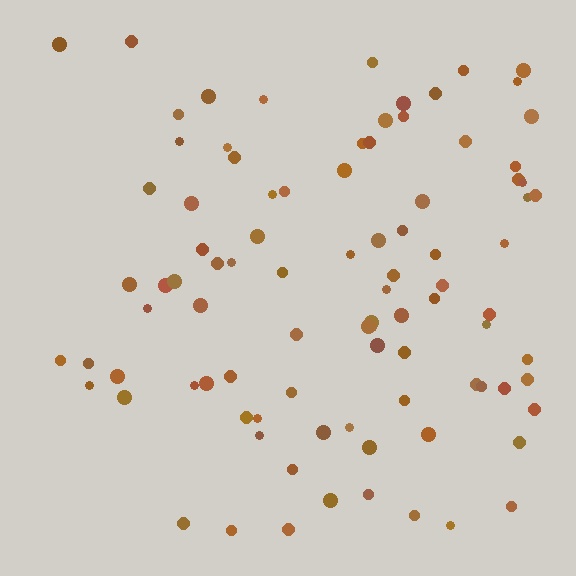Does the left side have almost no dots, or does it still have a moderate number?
Still a moderate number, just noticeably fewer than the right.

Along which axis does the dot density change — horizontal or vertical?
Horizontal.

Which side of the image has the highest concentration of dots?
The right.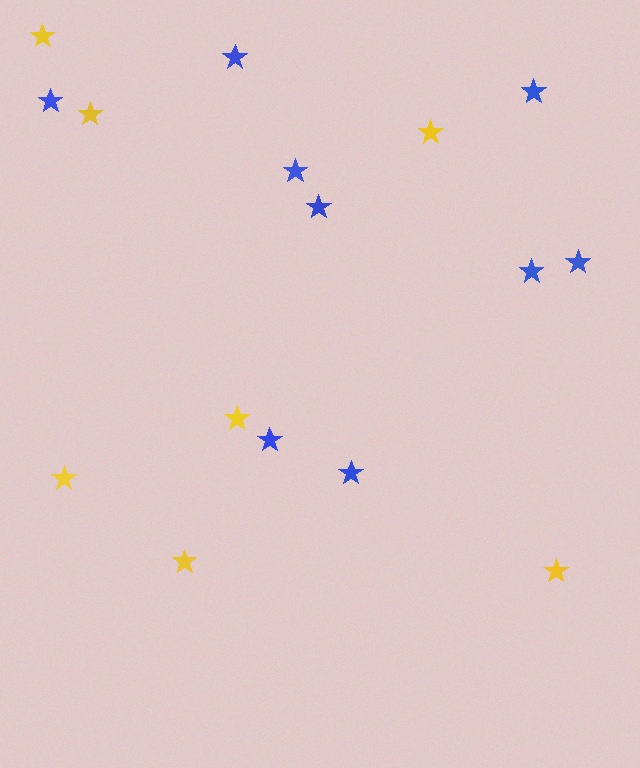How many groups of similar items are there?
There are 2 groups: one group of blue stars (9) and one group of yellow stars (7).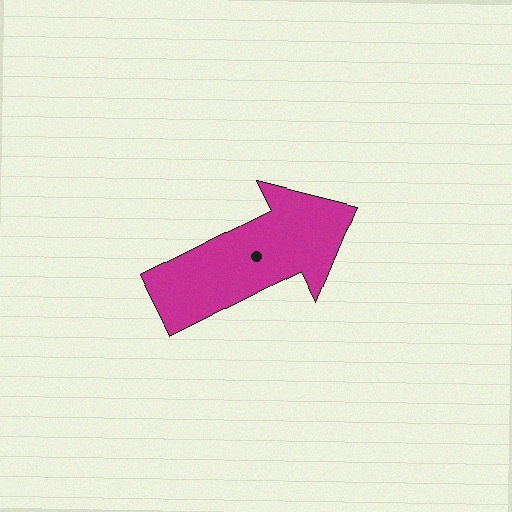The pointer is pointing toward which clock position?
Roughly 2 o'clock.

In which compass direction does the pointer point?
Northeast.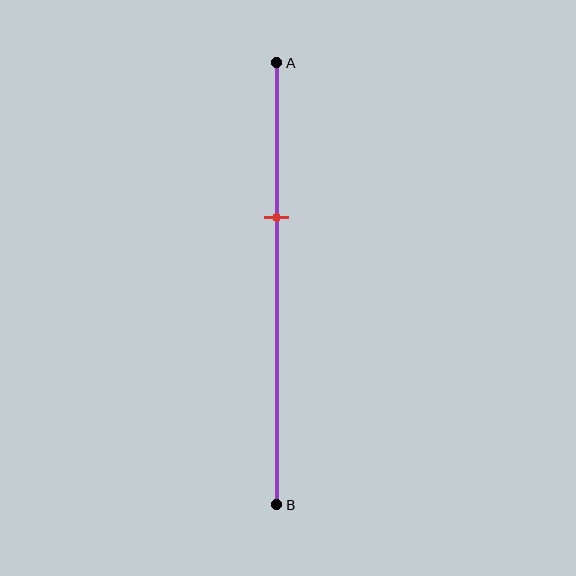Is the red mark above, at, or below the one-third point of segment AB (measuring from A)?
The red mark is approximately at the one-third point of segment AB.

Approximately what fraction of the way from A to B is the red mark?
The red mark is approximately 35% of the way from A to B.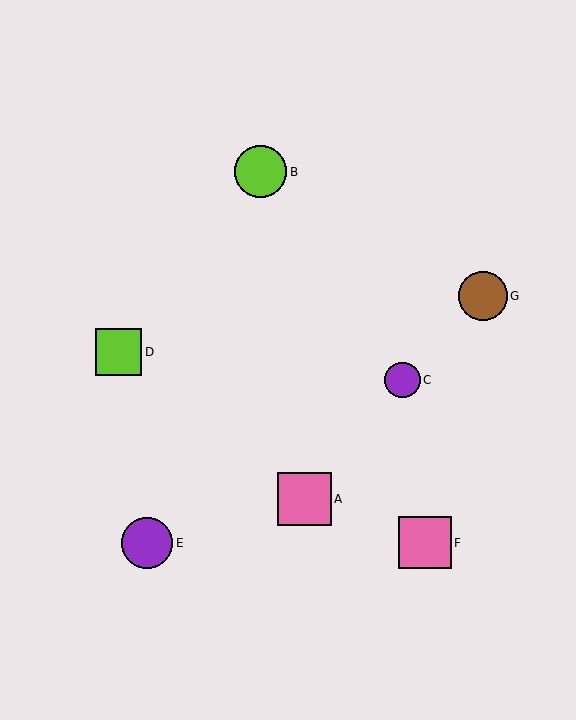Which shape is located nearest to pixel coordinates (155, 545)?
The purple circle (labeled E) at (147, 543) is nearest to that location.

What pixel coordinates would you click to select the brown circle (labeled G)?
Click at (483, 296) to select the brown circle G.